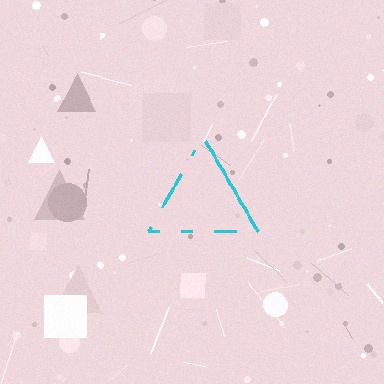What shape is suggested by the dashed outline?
The dashed outline suggests a triangle.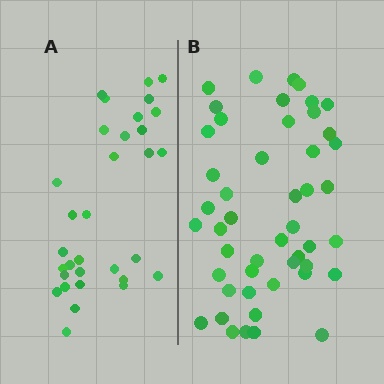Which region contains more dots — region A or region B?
Region B (the right region) has more dots.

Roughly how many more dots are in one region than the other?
Region B has approximately 15 more dots than region A.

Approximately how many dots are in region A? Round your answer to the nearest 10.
About 30 dots. (The exact count is 32, which rounds to 30.)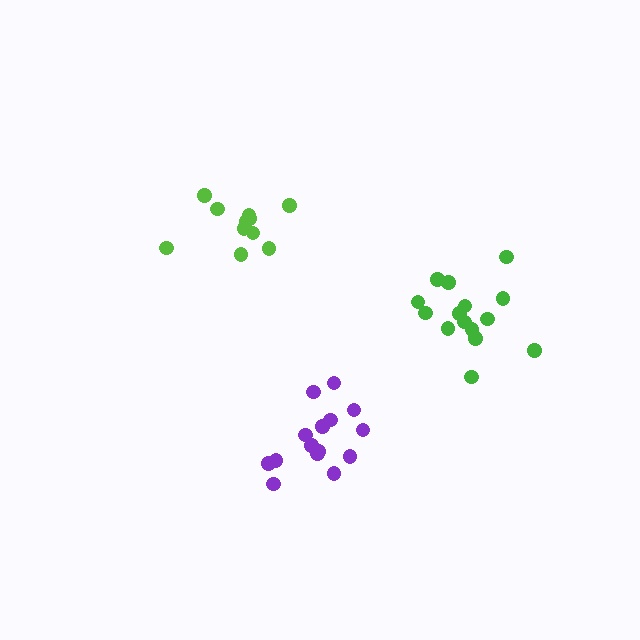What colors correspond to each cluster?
The clusters are colored: lime, purple, green.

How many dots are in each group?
Group 1: 11 dots, Group 2: 15 dots, Group 3: 15 dots (41 total).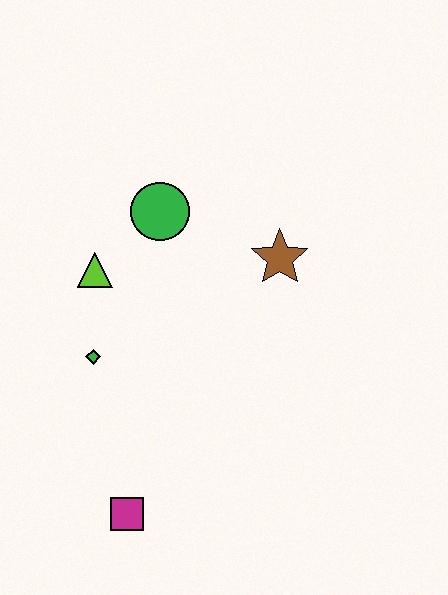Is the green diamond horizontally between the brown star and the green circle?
No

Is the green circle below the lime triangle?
No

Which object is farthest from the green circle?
The magenta square is farthest from the green circle.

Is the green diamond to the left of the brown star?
Yes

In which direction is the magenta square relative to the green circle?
The magenta square is below the green circle.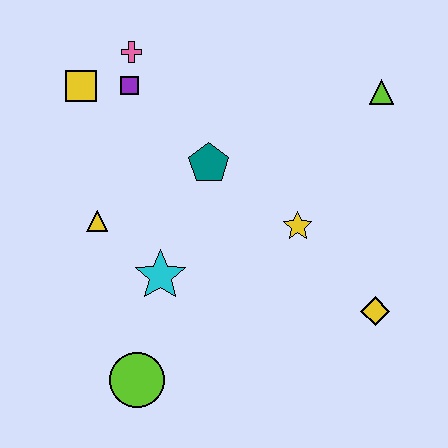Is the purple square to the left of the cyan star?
Yes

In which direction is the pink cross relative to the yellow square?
The pink cross is to the right of the yellow square.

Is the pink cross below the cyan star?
No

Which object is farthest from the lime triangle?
The lime circle is farthest from the lime triangle.